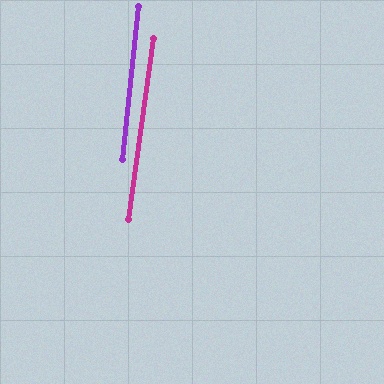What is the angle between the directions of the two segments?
Approximately 2 degrees.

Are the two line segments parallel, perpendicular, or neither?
Parallel — their directions differ by only 2.0°.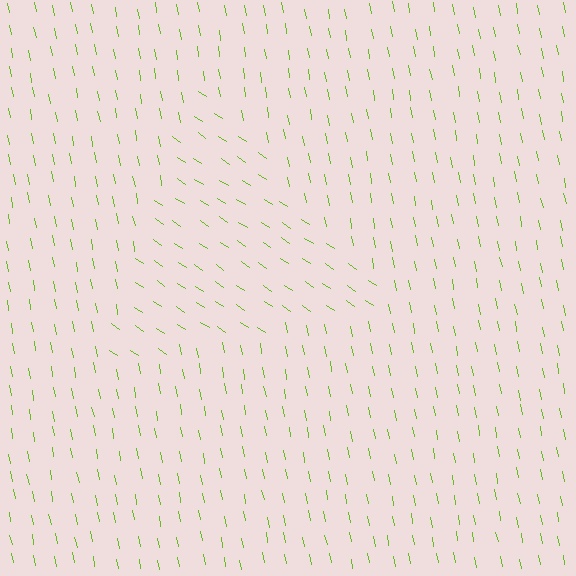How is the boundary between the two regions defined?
The boundary is defined purely by a change in line orientation (approximately 45 degrees difference). All lines are the same color and thickness.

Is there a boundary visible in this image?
Yes, there is a texture boundary formed by a change in line orientation.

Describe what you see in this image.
The image is filled with small lime line segments. A triangle region in the image has lines oriented differently from the surrounding lines, creating a visible texture boundary.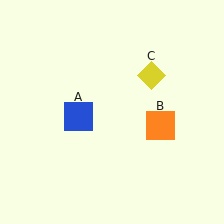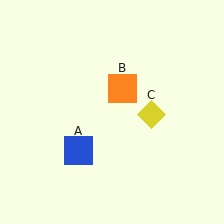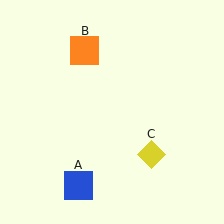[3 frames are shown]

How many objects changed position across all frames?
3 objects changed position: blue square (object A), orange square (object B), yellow diamond (object C).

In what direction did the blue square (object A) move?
The blue square (object A) moved down.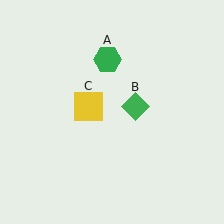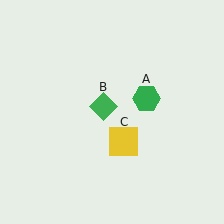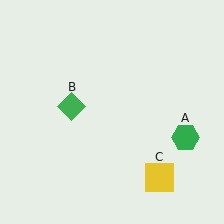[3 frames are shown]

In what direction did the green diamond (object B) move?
The green diamond (object B) moved left.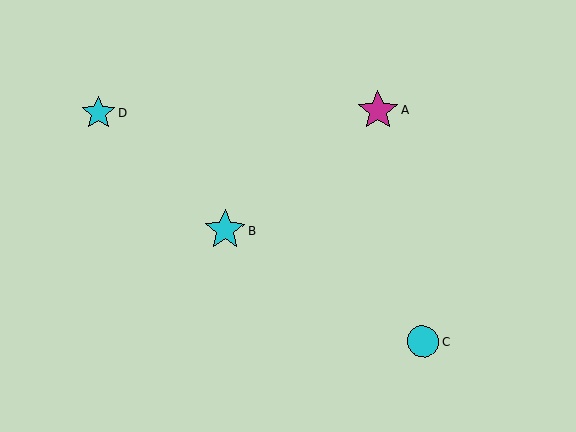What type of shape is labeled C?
Shape C is a cyan circle.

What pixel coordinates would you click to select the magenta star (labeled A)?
Click at (378, 110) to select the magenta star A.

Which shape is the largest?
The magenta star (labeled A) is the largest.